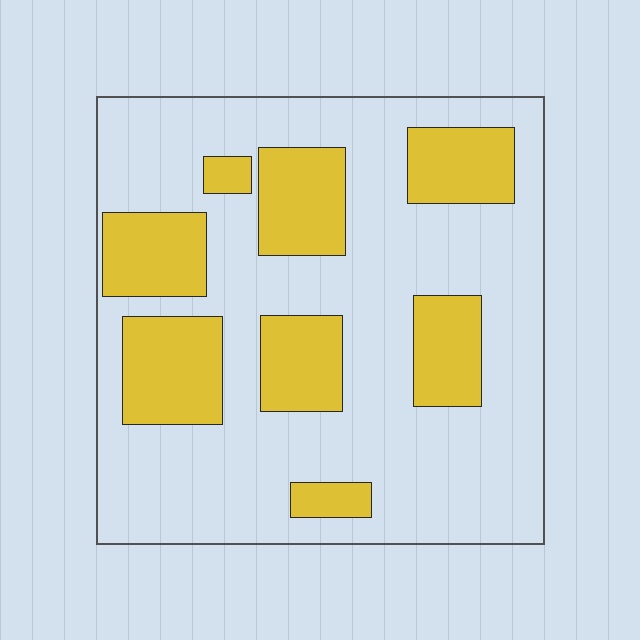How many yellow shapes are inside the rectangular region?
8.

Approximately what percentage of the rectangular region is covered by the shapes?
Approximately 30%.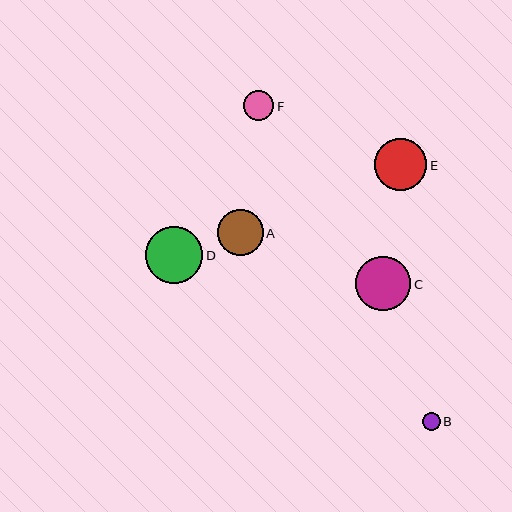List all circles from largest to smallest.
From largest to smallest: D, C, E, A, F, B.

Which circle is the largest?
Circle D is the largest with a size of approximately 58 pixels.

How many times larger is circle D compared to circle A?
Circle D is approximately 1.3 times the size of circle A.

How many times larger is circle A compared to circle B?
Circle A is approximately 2.5 times the size of circle B.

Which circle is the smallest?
Circle B is the smallest with a size of approximately 18 pixels.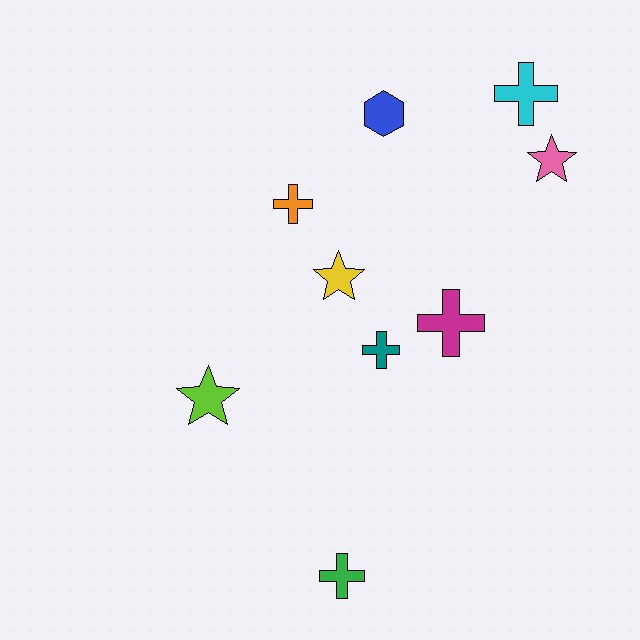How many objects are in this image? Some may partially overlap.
There are 9 objects.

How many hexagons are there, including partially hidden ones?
There is 1 hexagon.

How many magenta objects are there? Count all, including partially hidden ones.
There is 1 magenta object.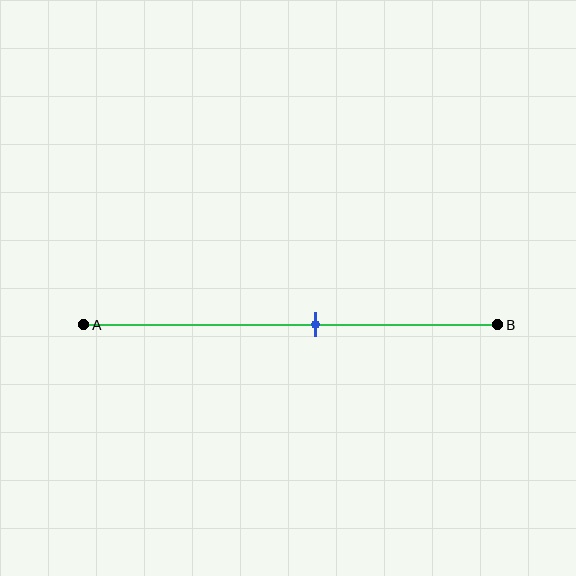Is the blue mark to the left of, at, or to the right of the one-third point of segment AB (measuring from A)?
The blue mark is to the right of the one-third point of segment AB.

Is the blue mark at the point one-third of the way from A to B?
No, the mark is at about 55% from A, not at the 33% one-third point.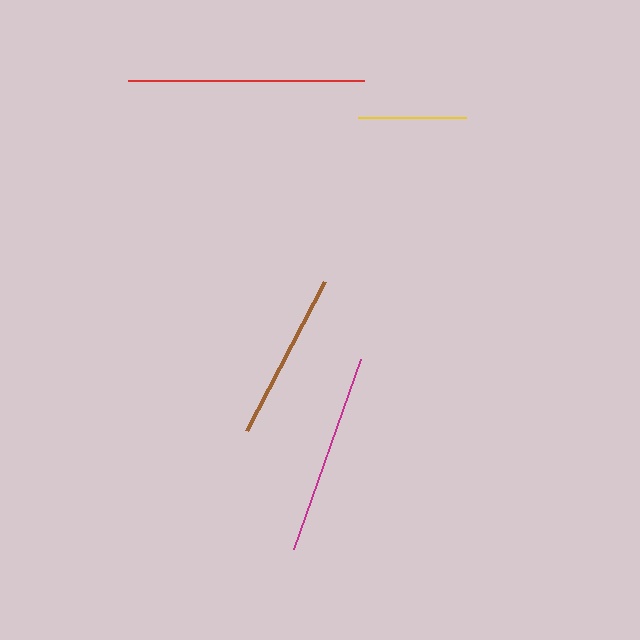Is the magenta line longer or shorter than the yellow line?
The magenta line is longer than the yellow line.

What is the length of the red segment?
The red segment is approximately 236 pixels long.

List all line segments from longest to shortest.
From longest to shortest: red, magenta, brown, yellow.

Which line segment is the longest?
The red line is the longest at approximately 236 pixels.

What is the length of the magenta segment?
The magenta segment is approximately 201 pixels long.